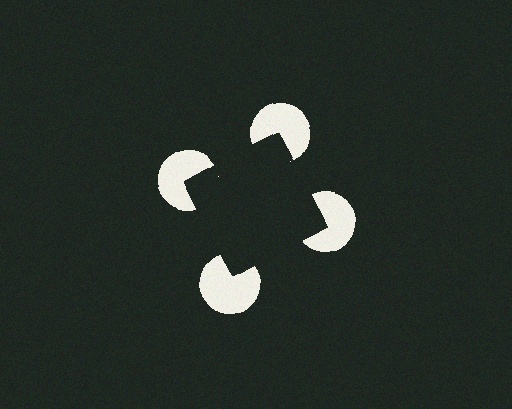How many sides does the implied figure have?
4 sides.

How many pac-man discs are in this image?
There are 4 — one at each vertex of the illusory square.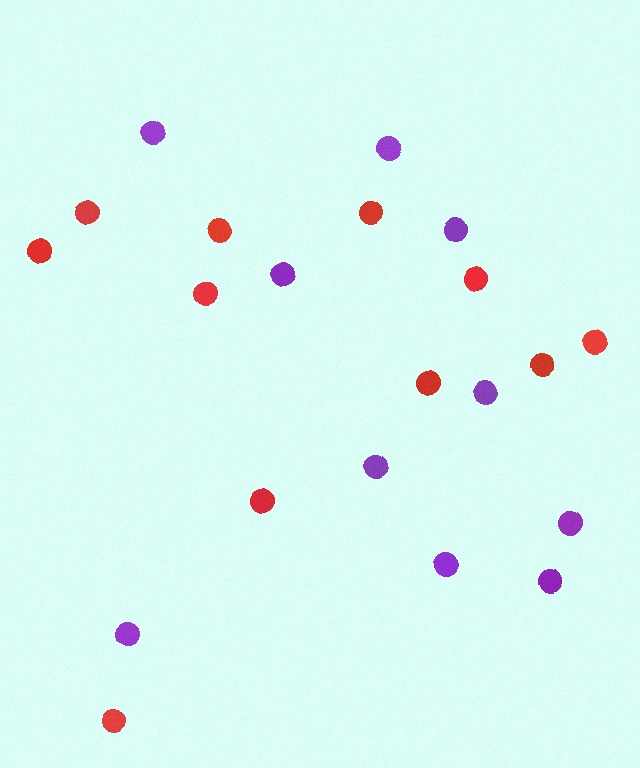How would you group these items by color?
There are 2 groups: one group of red circles (11) and one group of purple circles (10).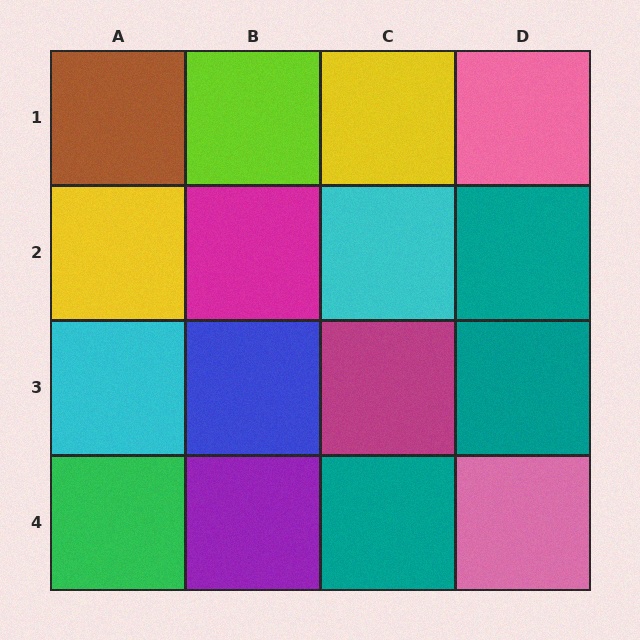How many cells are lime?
1 cell is lime.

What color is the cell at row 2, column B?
Magenta.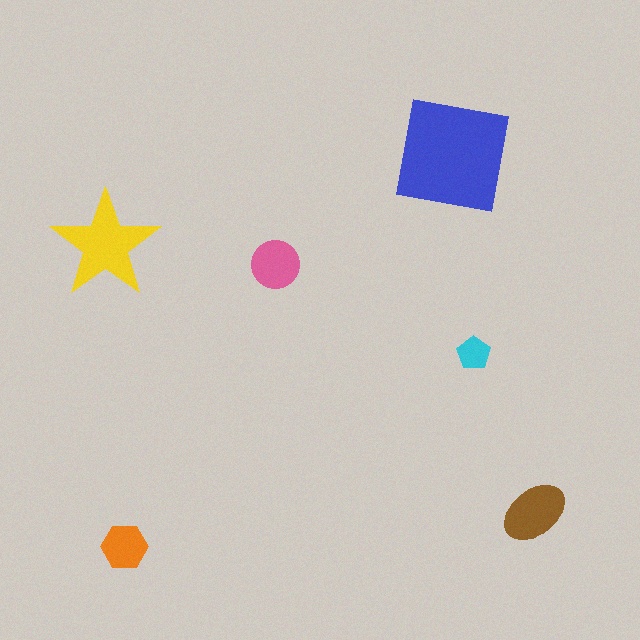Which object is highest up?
The blue square is topmost.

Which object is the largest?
The blue square.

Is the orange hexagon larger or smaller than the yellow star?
Smaller.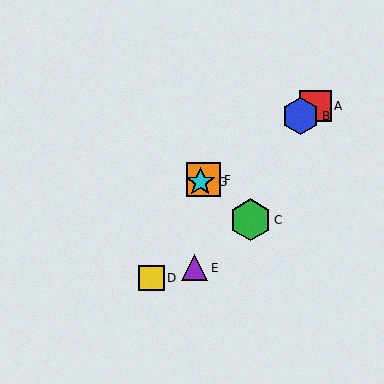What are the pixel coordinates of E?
Object E is at (195, 268).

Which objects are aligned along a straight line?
Objects A, B, F, G are aligned along a straight line.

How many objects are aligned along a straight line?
4 objects (A, B, F, G) are aligned along a straight line.